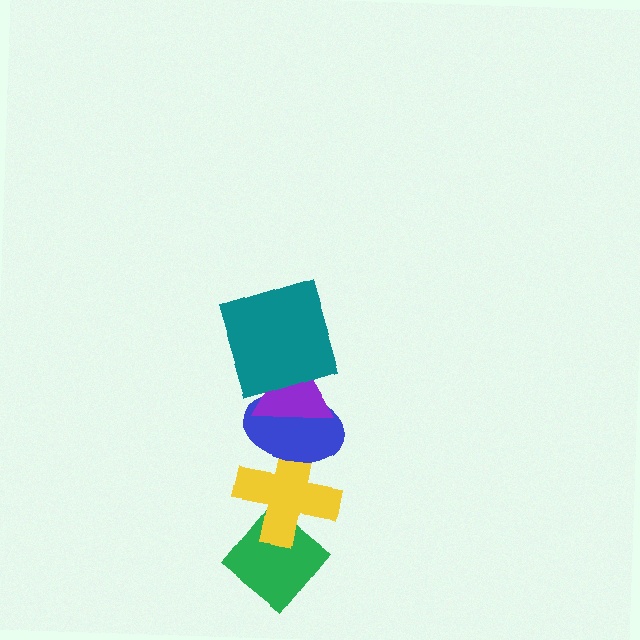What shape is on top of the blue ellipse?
The purple triangle is on top of the blue ellipse.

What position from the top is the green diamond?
The green diamond is 5th from the top.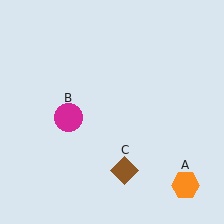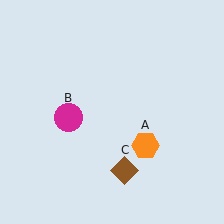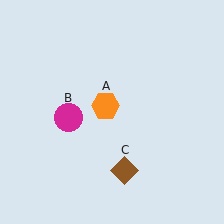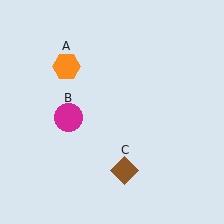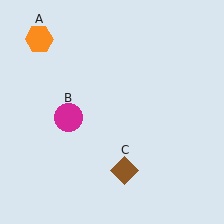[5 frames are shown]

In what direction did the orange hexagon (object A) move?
The orange hexagon (object A) moved up and to the left.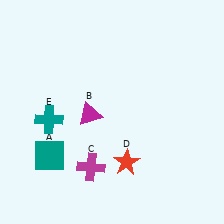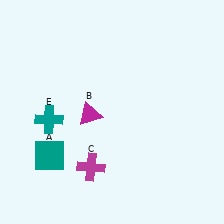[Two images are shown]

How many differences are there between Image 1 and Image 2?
There is 1 difference between the two images.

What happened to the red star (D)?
The red star (D) was removed in Image 2. It was in the bottom-right area of Image 1.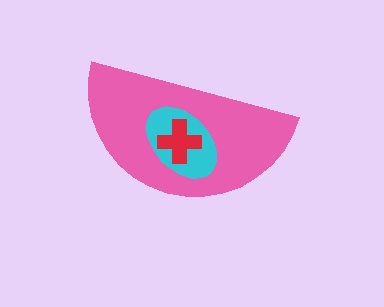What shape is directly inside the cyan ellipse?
The red cross.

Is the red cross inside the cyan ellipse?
Yes.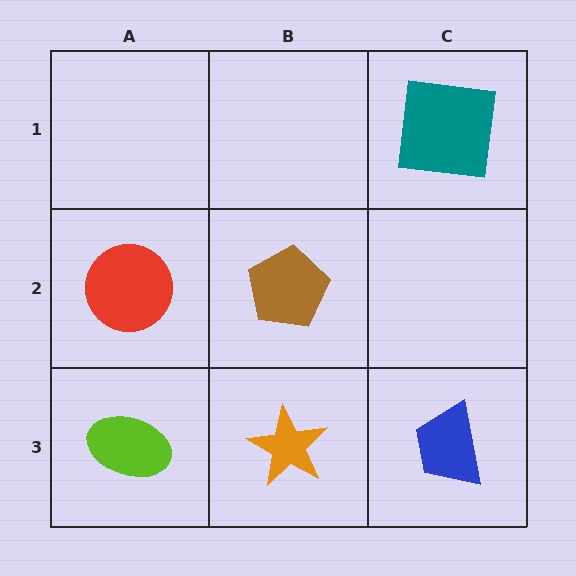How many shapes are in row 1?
1 shape.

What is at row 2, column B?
A brown pentagon.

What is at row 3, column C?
A blue trapezoid.